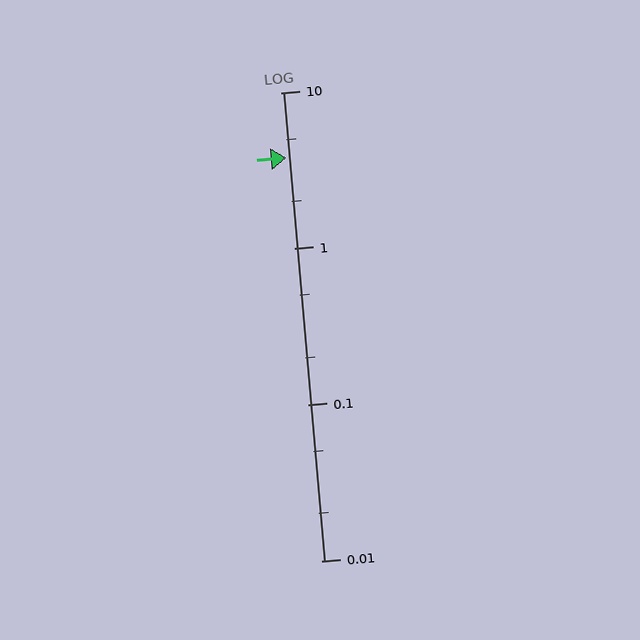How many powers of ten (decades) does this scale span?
The scale spans 3 decades, from 0.01 to 10.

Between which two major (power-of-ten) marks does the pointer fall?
The pointer is between 1 and 10.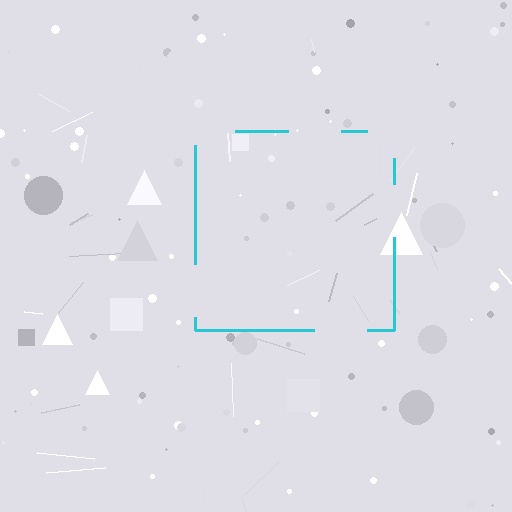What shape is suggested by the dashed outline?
The dashed outline suggests a square.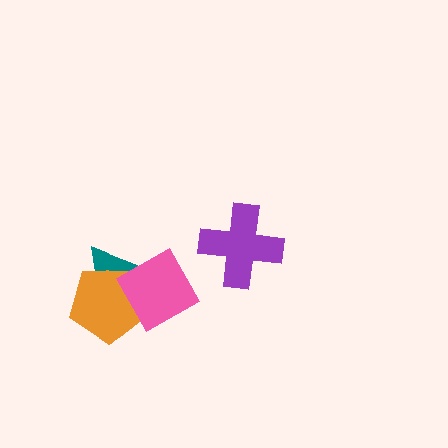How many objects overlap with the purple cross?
0 objects overlap with the purple cross.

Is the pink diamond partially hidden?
No, no other shape covers it.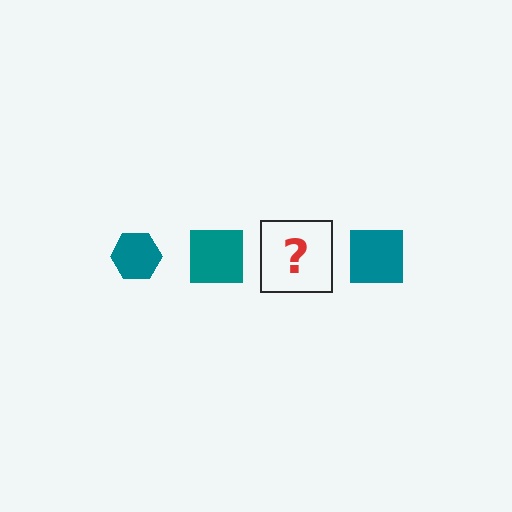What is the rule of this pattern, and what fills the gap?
The rule is that the pattern cycles through hexagon, square shapes in teal. The gap should be filled with a teal hexagon.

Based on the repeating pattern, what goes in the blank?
The blank should be a teal hexagon.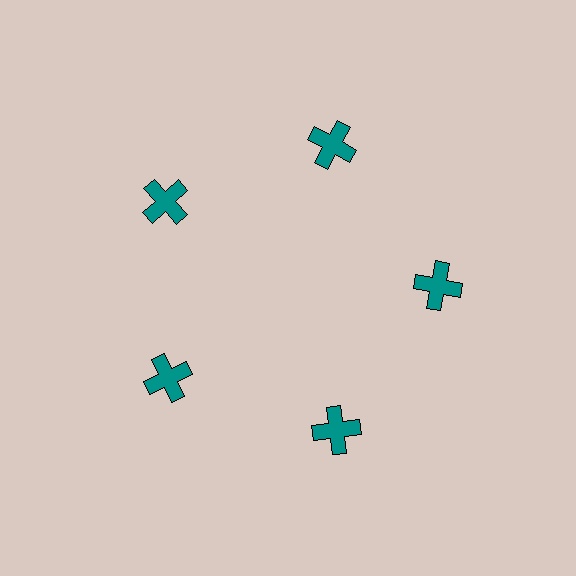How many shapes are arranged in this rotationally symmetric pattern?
There are 5 shapes, arranged in 5 groups of 1.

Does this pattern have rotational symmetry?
Yes, this pattern has 5-fold rotational symmetry. It looks the same after rotating 72 degrees around the center.